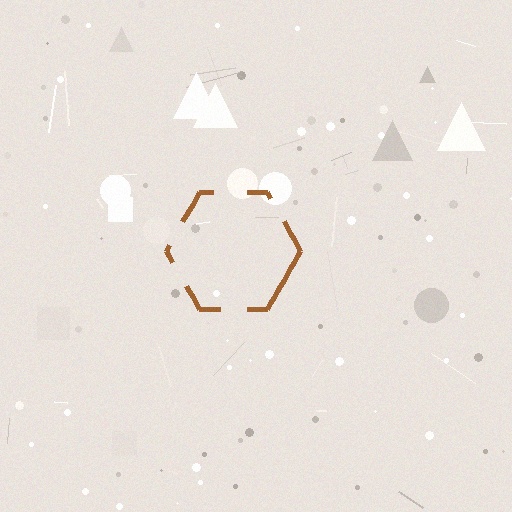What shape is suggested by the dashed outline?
The dashed outline suggests a hexagon.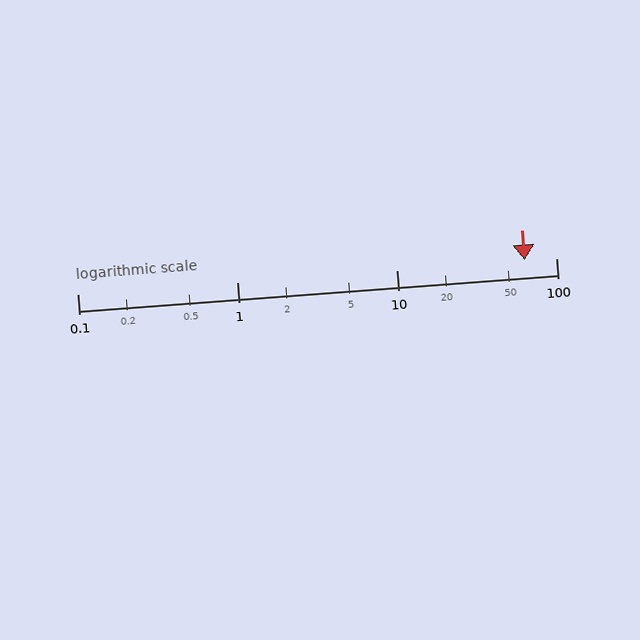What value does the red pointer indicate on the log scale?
The pointer indicates approximately 64.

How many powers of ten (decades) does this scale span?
The scale spans 3 decades, from 0.1 to 100.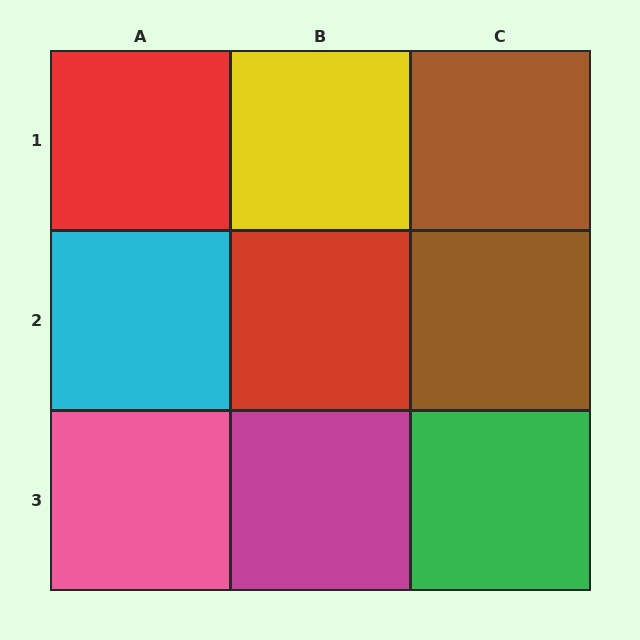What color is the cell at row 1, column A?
Red.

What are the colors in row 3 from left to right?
Pink, magenta, green.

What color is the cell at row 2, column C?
Brown.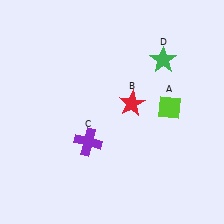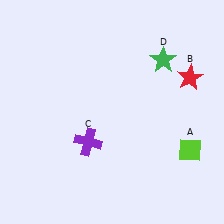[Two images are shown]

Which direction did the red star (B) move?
The red star (B) moved right.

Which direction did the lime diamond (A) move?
The lime diamond (A) moved down.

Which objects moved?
The objects that moved are: the lime diamond (A), the red star (B).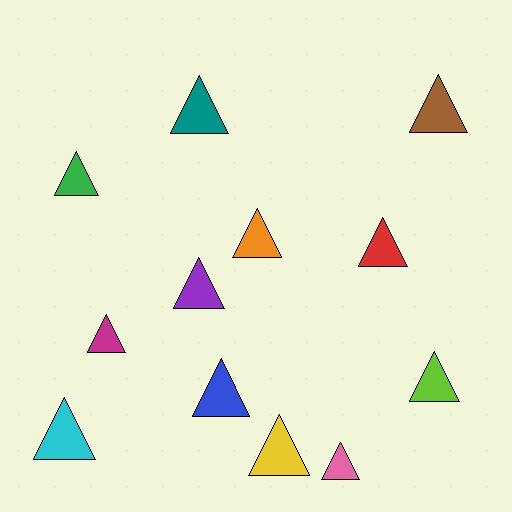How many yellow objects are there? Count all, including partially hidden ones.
There is 1 yellow object.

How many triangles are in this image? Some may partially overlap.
There are 12 triangles.